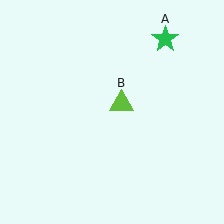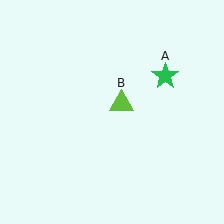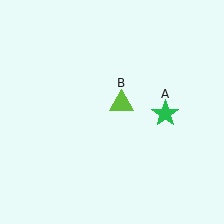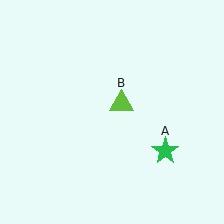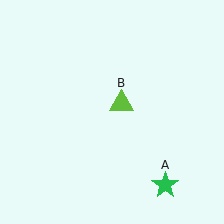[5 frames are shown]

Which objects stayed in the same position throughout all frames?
Lime triangle (object B) remained stationary.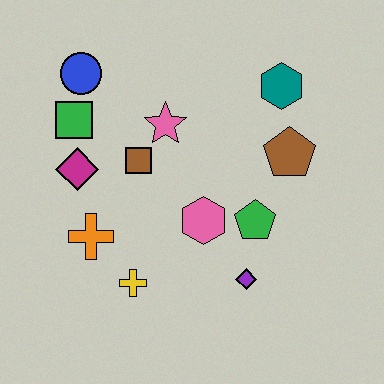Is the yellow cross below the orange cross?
Yes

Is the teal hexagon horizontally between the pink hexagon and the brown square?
No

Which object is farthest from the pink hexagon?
The blue circle is farthest from the pink hexagon.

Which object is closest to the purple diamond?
The green pentagon is closest to the purple diamond.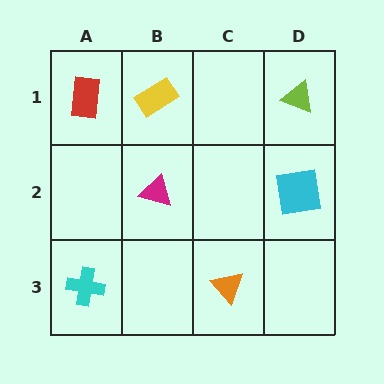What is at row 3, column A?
A cyan cross.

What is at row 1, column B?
A yellow rectangle.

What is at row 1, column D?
A lime triangle.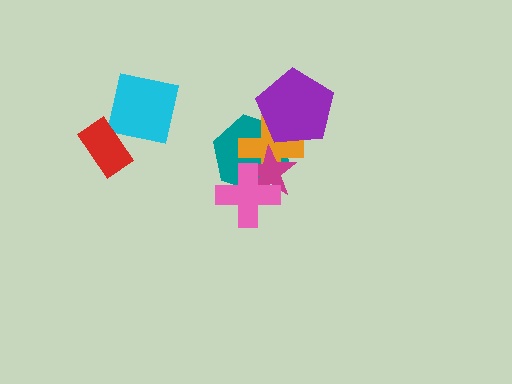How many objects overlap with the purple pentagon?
2 objects overlap with the purple pentagon.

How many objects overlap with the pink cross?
3 objects overlap with the pink cross.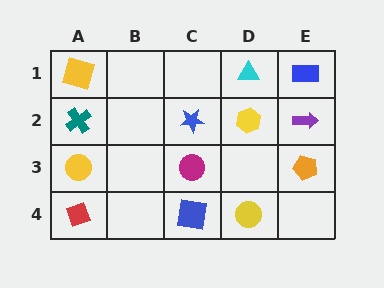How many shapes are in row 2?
4 shapes.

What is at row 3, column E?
An orange pentagon.